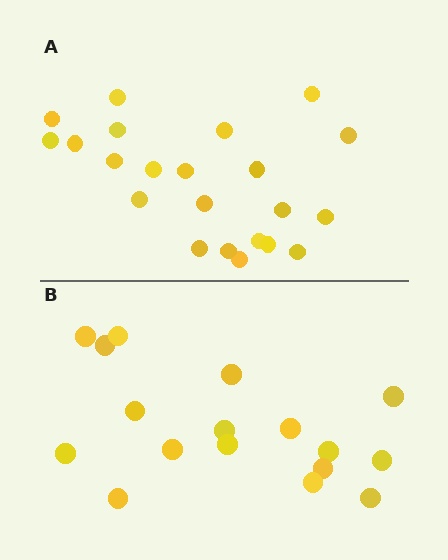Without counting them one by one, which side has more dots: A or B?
Region A (the top region) has more dots.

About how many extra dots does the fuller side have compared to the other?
Region A has about 5 more dots than region B.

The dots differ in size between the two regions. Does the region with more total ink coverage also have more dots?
No. Region B has more total ink coverage because its dots are larger, but region A actually contains more individual dots. Total area can be misleading — the number of items is what matters here.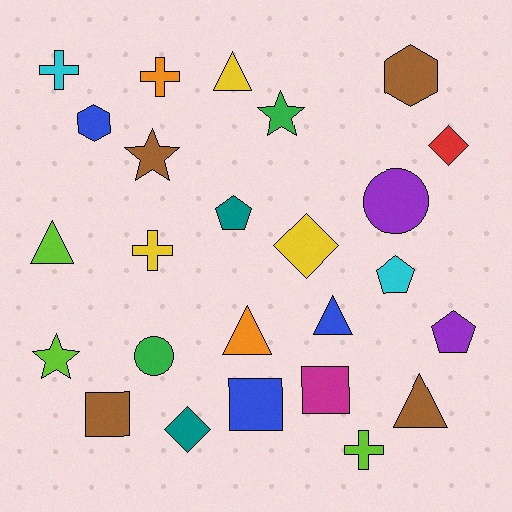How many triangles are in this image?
There are 5 triangles.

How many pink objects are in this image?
There are no pink objects.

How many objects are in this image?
There are 25 objects.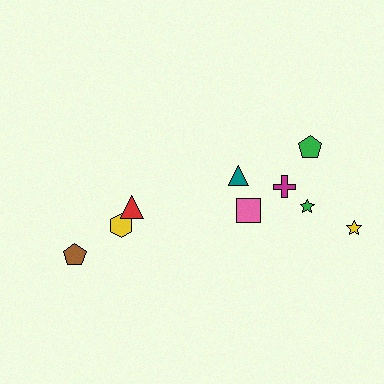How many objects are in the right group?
There are 6 objects.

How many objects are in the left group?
There are 3 objects.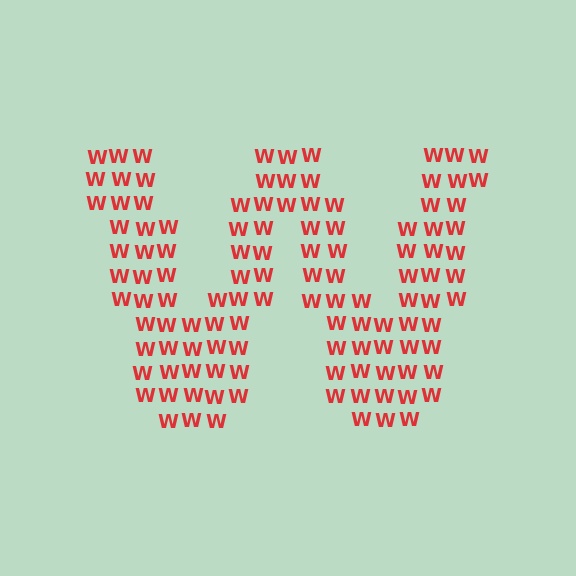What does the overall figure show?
The overall figure shows the letter W.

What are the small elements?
The small elements are letter W's.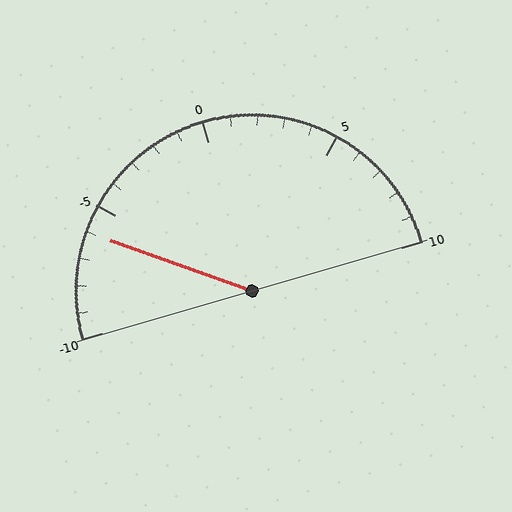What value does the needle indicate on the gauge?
The needle indicates approximately -6.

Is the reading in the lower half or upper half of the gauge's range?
The reading is in the lower half of the range (-10 to 10).